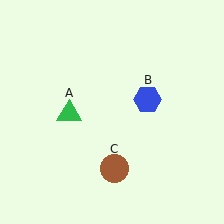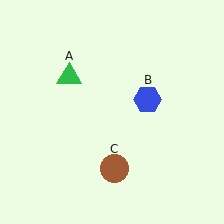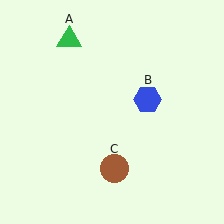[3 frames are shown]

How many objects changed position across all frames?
1 object changed position: green triangle (object A).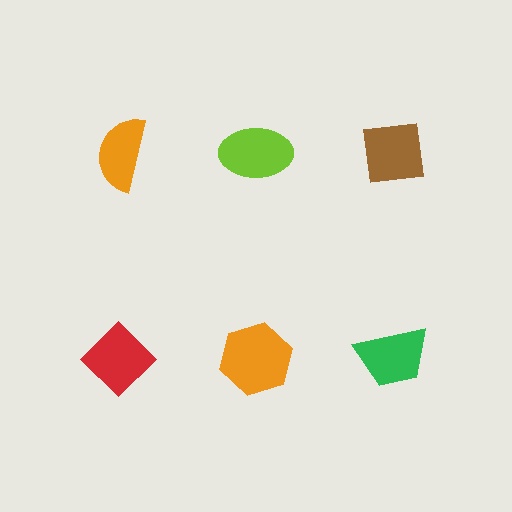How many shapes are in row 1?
3 shapes.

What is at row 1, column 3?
A brown square.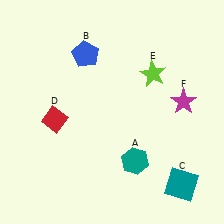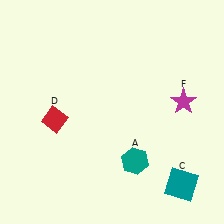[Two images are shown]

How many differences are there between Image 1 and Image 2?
There are 2 differences between the two images.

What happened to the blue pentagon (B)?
The blue pentagon (B) was removed in Image 2. It was in the top-left area of Image 1.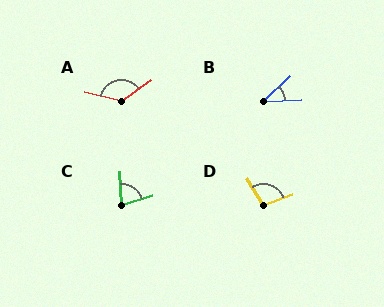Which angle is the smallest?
B, at approximately 40 degrees.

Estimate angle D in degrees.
Approximately 101 degrees.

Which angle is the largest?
A, at approximately 130 degrees.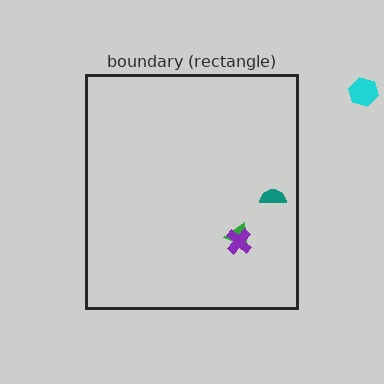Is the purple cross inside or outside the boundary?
Inside.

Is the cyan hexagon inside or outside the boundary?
Outside.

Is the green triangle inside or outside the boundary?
Inside.